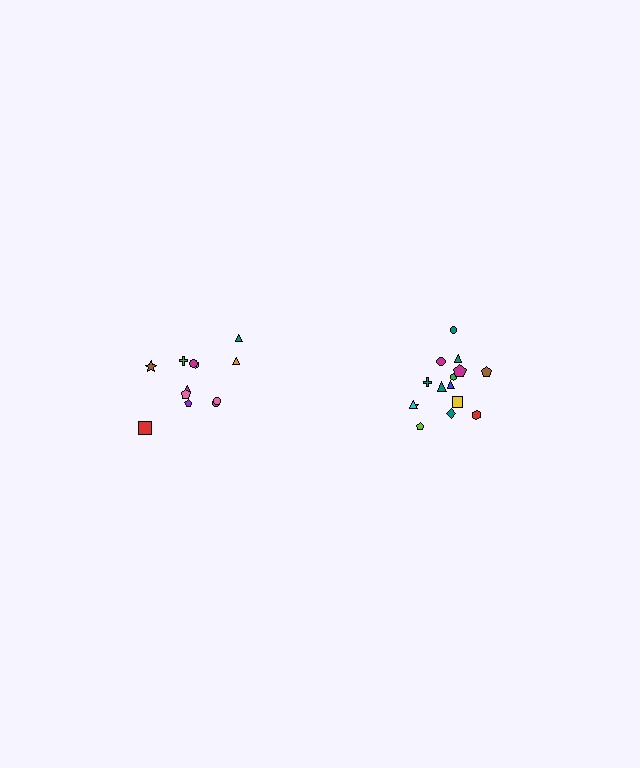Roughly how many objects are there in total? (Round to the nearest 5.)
Roughly 25 objects in total.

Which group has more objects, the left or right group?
The right group.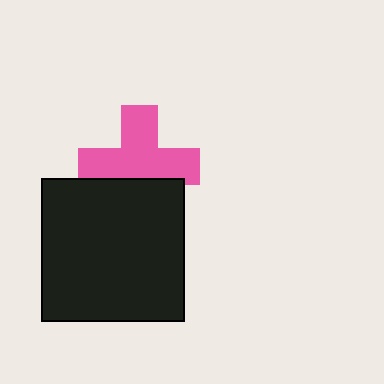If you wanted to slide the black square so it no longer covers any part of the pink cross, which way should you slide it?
Slide it down — that is the most direct way to separate the two shapes.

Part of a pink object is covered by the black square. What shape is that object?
It is a cross.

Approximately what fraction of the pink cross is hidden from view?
Roughly 31% of the pink cross is hidden behind the black square.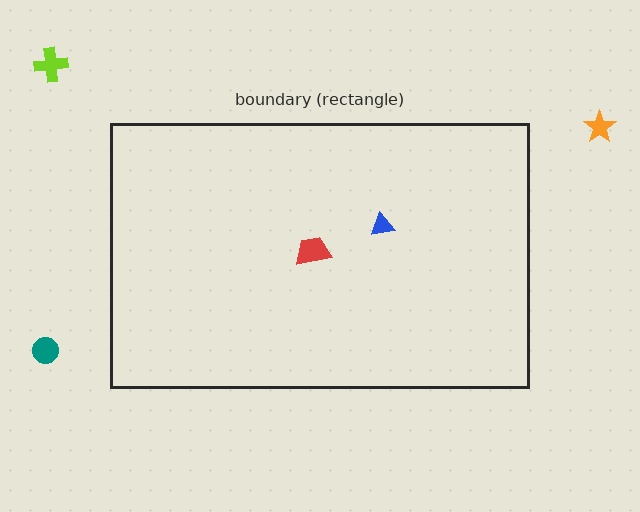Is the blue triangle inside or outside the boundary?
Inside.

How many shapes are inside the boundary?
2 inside, 3 outside.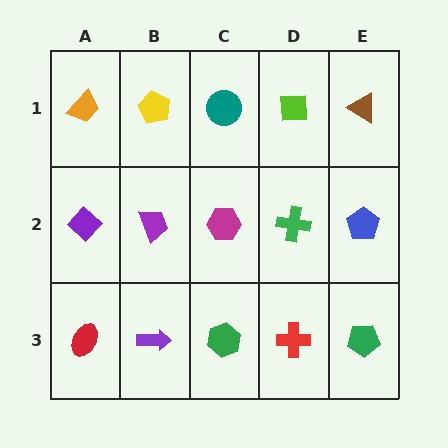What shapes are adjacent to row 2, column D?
A lime square (row 1, column D), a red cross (row 3, column D), a magenta hexagon (row 2, column C), a blue pentagon (row 2, column E).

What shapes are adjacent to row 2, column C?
A teal circle (row 1, column C), a green hexagon (row 3, column C), a purple trapezoid (row 2, column B), a green cross (row 2, column D).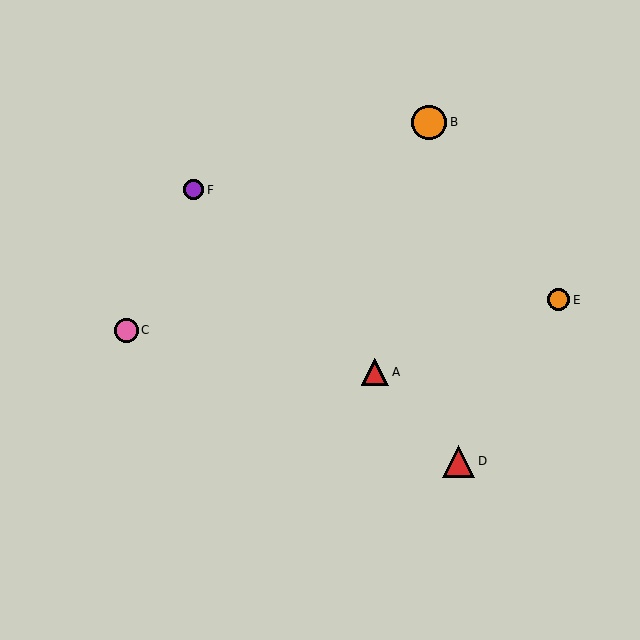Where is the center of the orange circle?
The center of the orange circle is at (559, 300).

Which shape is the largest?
The orange circle (labeled B) is the largest.